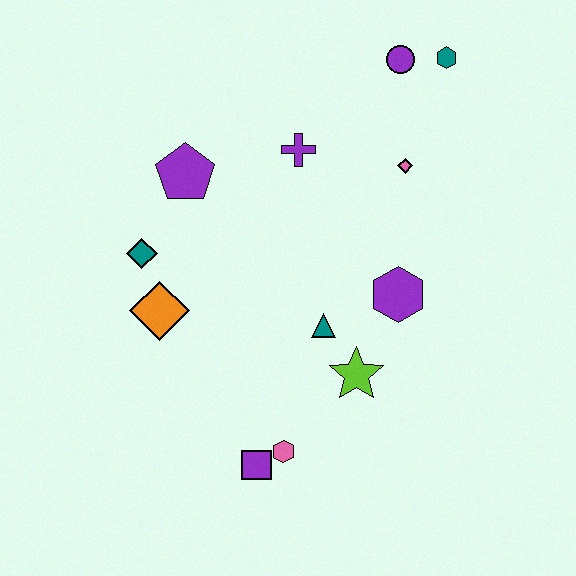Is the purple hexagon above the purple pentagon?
No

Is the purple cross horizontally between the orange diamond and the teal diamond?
No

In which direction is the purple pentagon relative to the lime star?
The purple pentagon is above the lime star.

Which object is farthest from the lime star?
The teal hexagon is farthest from the lime star.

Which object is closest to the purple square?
The pink hexagon is closest to the purple square.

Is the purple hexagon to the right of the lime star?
Yes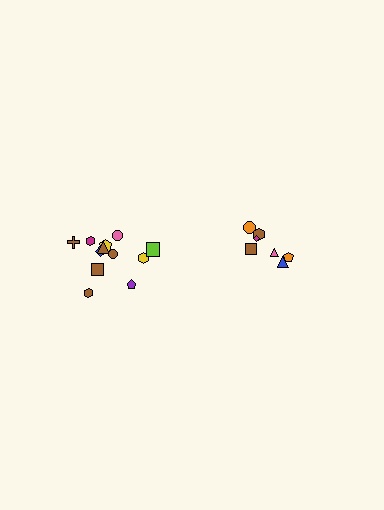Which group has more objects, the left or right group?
The left group.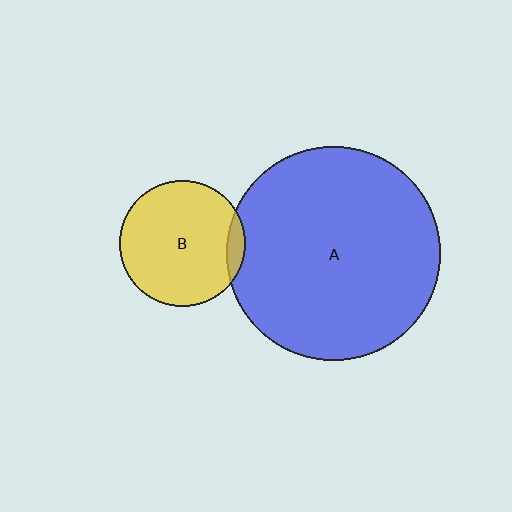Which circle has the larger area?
Circle A (blue).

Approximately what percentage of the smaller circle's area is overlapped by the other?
Approximately 5%.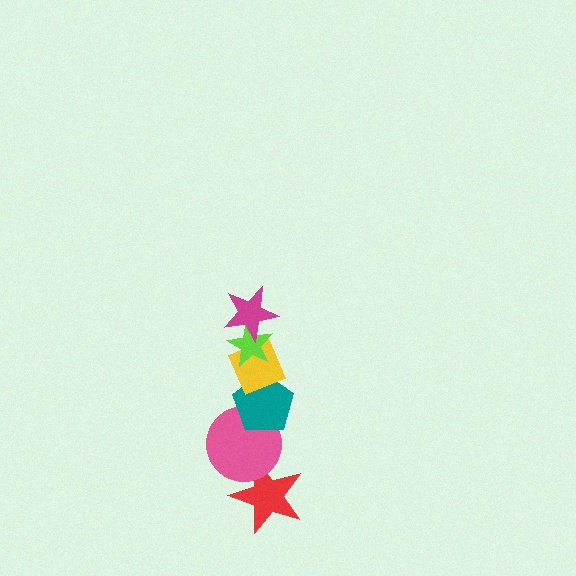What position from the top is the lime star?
The lime star is 2nd from the top.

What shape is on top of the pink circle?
The teal pentagon is on top of the pink circle.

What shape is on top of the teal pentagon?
The yellow diamond is on top of the teal pentagon.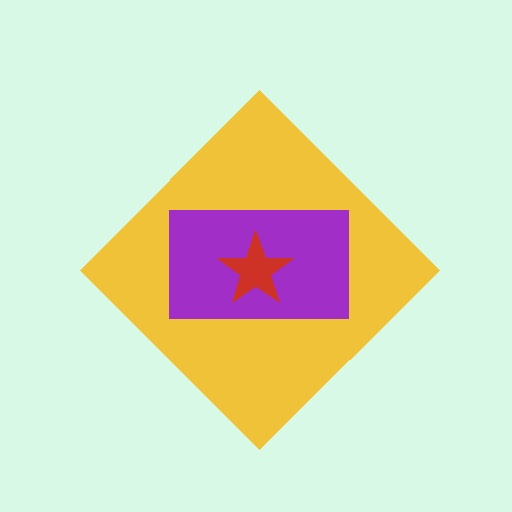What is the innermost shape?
The red star.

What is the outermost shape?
The yellow diamond.